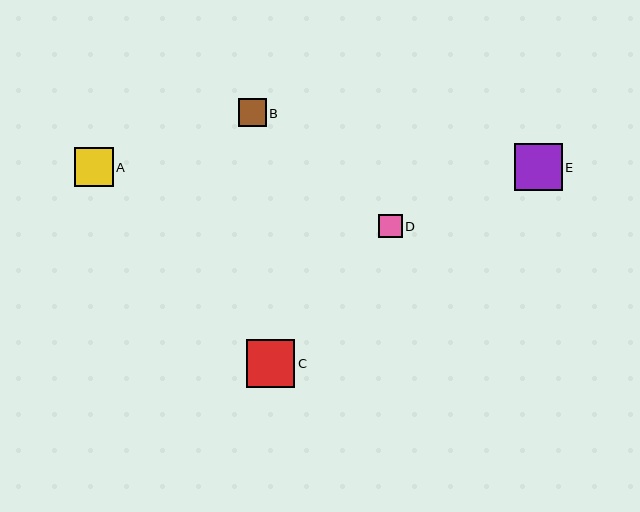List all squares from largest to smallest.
From largest to smallest: C, E, A, B, D.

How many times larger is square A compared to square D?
Square A is approximately 1.6 times the size of square D.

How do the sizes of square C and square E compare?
Square C and square E are approximately the same size.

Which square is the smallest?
Square D is the smallest with a size of approximately 24 pixels.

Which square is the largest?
Square C is the largest with a size of approximately 48 pixels.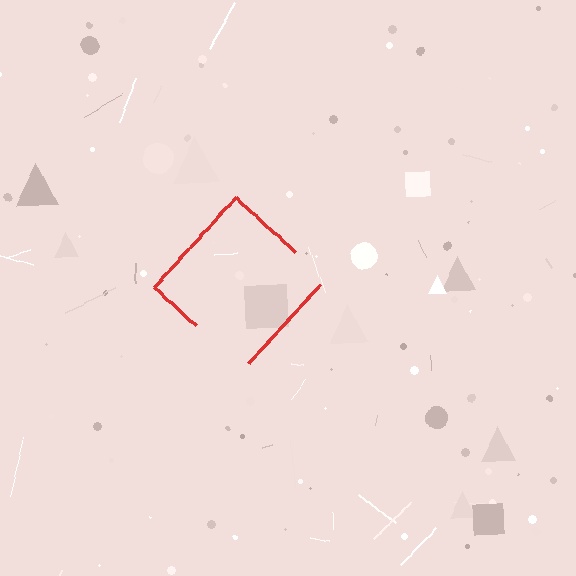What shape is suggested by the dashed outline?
The dashed outline suggests a diamond.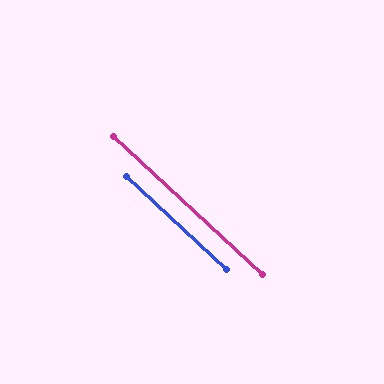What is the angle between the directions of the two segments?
Approximately 0 degrees.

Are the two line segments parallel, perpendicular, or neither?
Parallel — their directions differ by only 0.2°.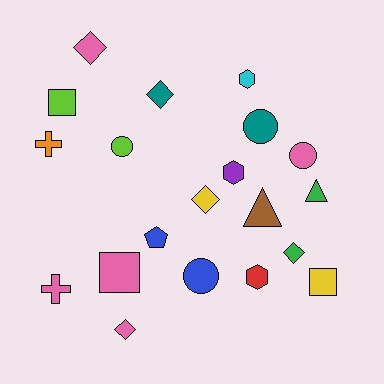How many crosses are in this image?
There are 2 crosses.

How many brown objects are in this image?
There is 1 brown object.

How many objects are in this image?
There are 20 objects.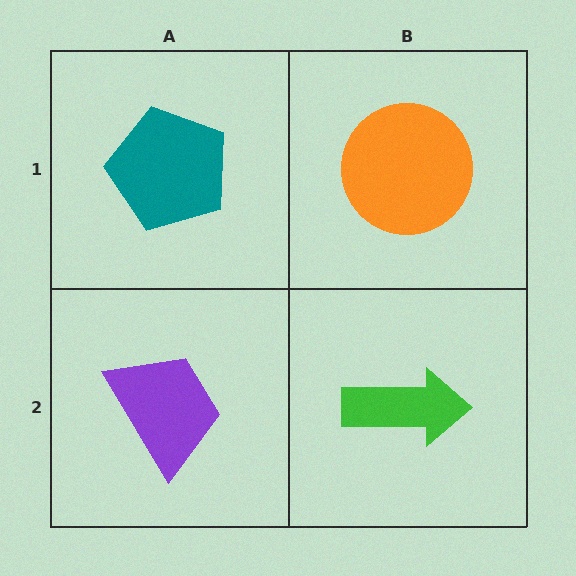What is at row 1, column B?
An orange circle.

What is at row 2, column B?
A green arrow.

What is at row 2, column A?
A purple trapezoid.